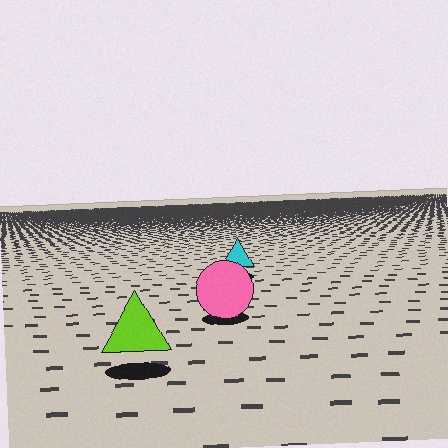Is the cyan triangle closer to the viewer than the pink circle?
No. The pink circle is closer — you can tell from the texture gradient: the ground texture is coarser near it.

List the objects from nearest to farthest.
From nearest to farthest: the lime triangle, the pink circle, the cyan triangle.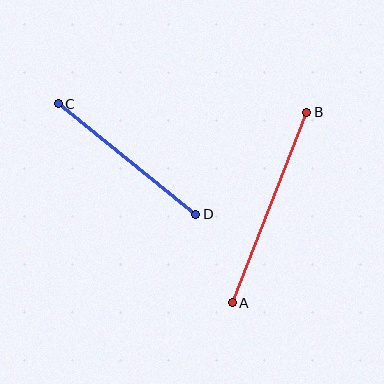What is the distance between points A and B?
The distance is approximately 205 pixels.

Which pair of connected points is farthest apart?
Points A and B are farthest apart.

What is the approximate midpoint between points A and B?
The midpoint is at approximately (270, 208) pixels.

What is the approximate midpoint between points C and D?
The midpoint is at approximately (127, 159) pixels.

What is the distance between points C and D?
The distance is approximately 176 pixels.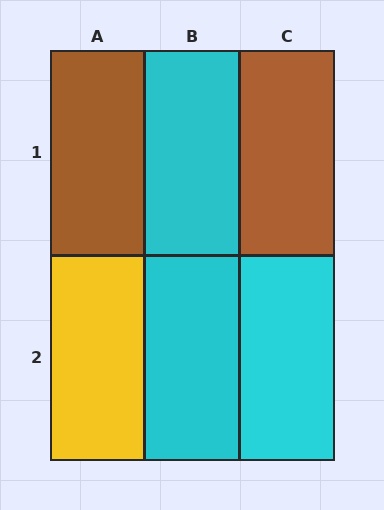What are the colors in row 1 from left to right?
Brown, cyan, brown.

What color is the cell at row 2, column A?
Yellow.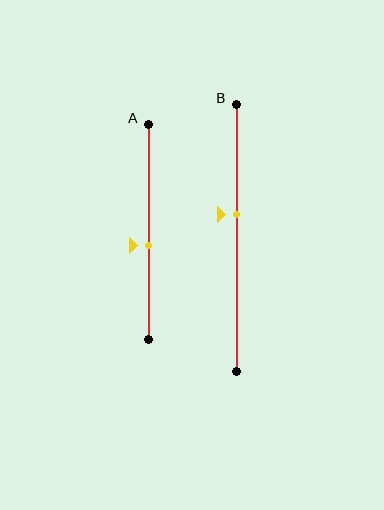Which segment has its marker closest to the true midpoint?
Segment A has its marker closest to the true midpoint.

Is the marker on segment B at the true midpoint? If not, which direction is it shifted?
No, the marker on segment B is shifted upward by about 9% of the segment length.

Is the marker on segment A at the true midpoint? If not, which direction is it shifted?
No, the marker on segment A is shifted downward by about 6% of the segment length.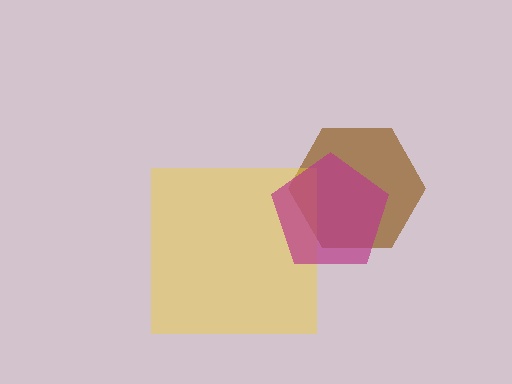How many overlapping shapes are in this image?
There are 3 overlapping shapes in the image.